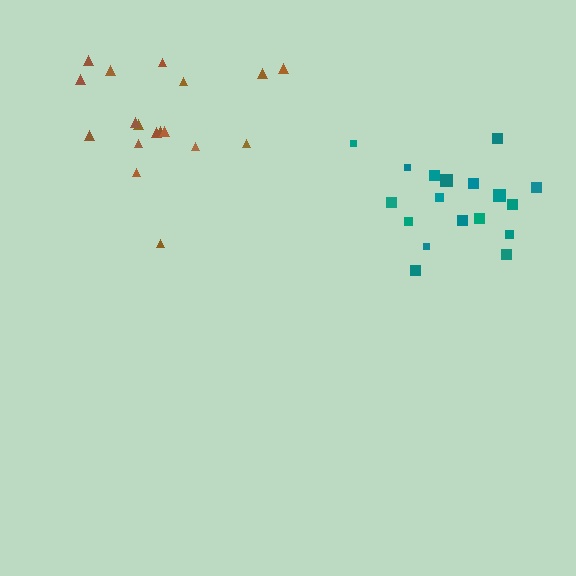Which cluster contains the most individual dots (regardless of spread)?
Teal (18).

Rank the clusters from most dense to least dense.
brown, teal.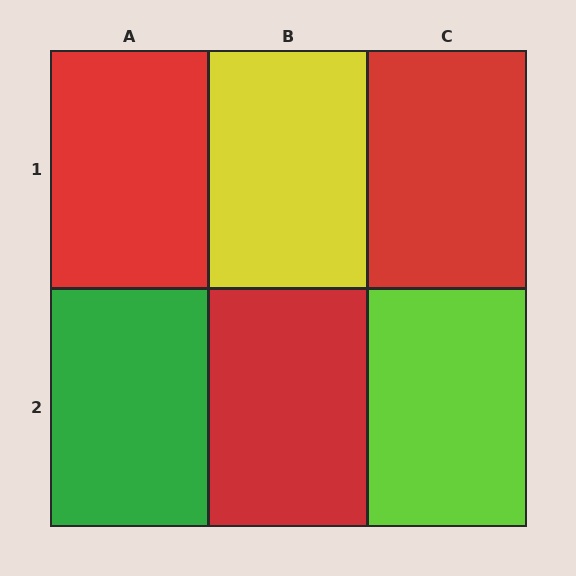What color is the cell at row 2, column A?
Green.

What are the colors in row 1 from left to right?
Red, yellow, red.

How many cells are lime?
1 cell is lime.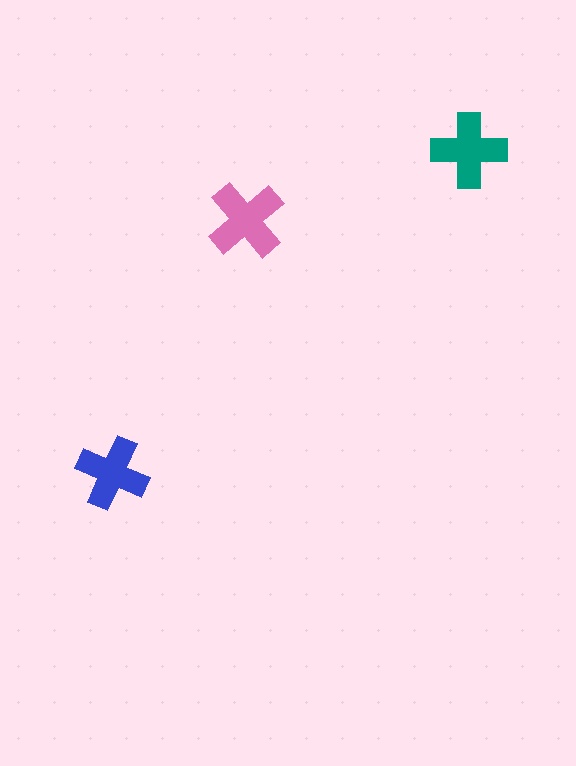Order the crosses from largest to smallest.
the pink one, the teal one, the blue one.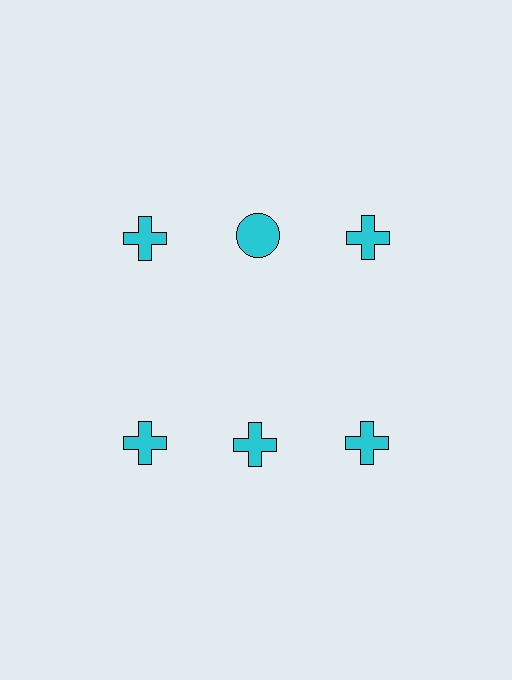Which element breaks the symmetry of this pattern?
The cyan circle in the top row, second from left column breaks the symmetry. All other shapes are cyan crosses.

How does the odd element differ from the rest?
It has a different shape: circle instead of cross.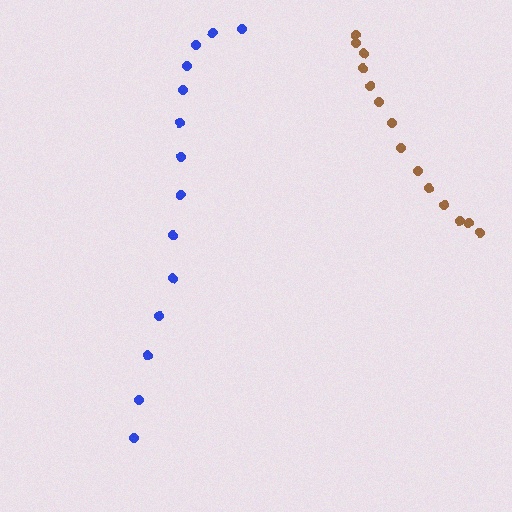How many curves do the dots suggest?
There are 2 distinct paths.